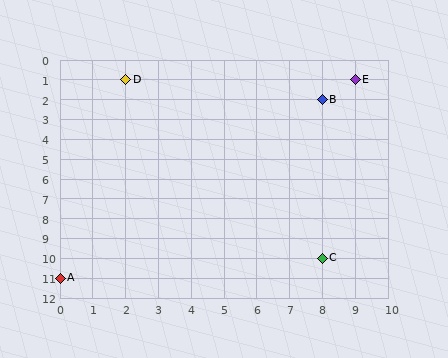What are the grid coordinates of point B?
Point B is at grid coordinates (8, 2).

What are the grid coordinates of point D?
Point D is at grid coordinates (2, 1).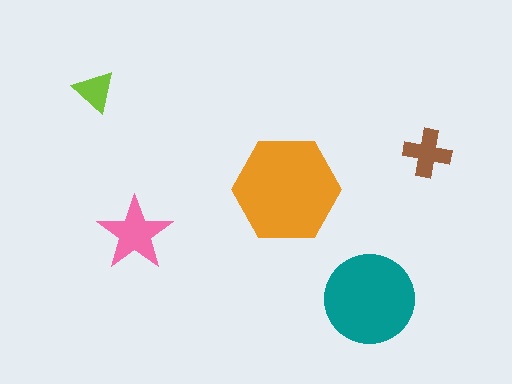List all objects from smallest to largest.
The lime triangle, the brown cross, the pink star, the teal circle, the orange hexagon.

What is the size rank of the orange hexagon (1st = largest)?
1st.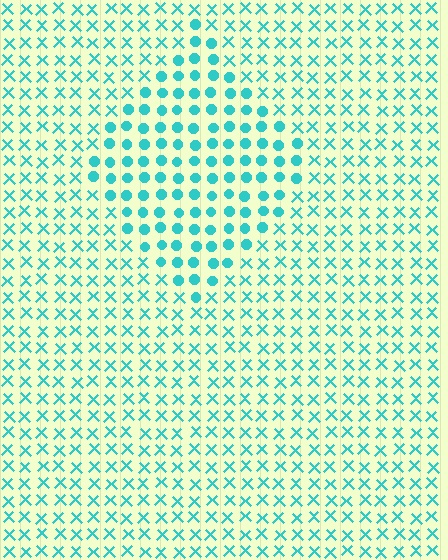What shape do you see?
I see a diamond.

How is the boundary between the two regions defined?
The boundary is defined by a change in element shape: circles inside vs. X marks outside. All elements share the same color and spacing.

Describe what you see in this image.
The image is filled with small cyan elements arranged in a uniform grid. A diamond-shaped region contains circles, while the surrounding area contains X marks. The boundary is defined purely by the change in element shape.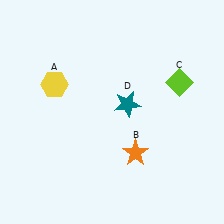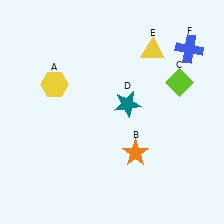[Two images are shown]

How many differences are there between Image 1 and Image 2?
There are 2 differences between the two images.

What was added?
A yellow triangle (E), a blue cross (F) were added in Image 2.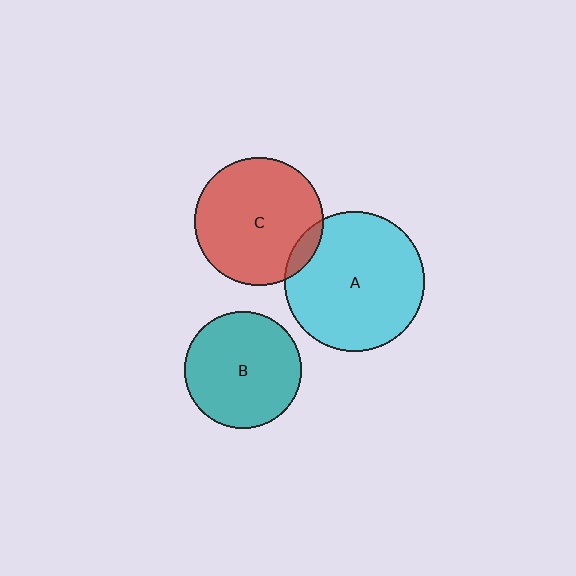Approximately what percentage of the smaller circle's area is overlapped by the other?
Approximately 10%.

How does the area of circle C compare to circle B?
Approximately 1.2 times.